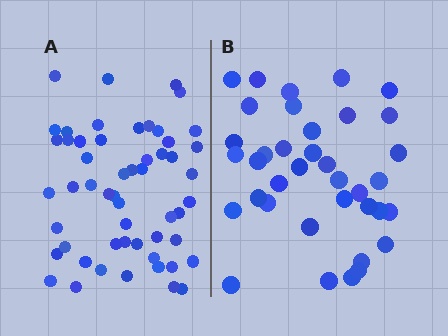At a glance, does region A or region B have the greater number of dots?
Region A (the left region) has more dots.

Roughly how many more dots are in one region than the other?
Region A has approximately 15 more dots than region B.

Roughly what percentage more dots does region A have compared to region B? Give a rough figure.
About 45% more.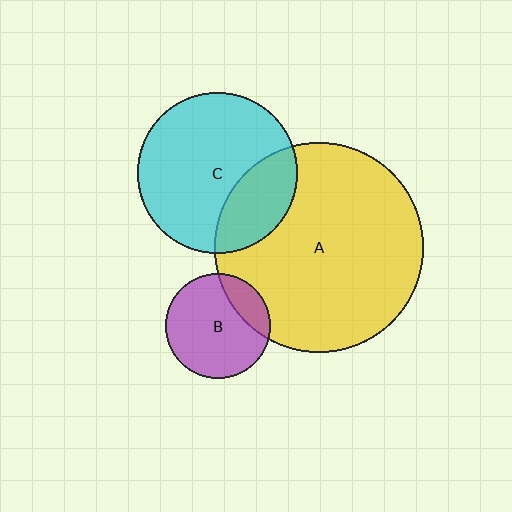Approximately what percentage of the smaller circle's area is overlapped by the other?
Approximately 20%.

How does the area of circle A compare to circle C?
Approximately 1.7 times.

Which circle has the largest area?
Circle A (yellow).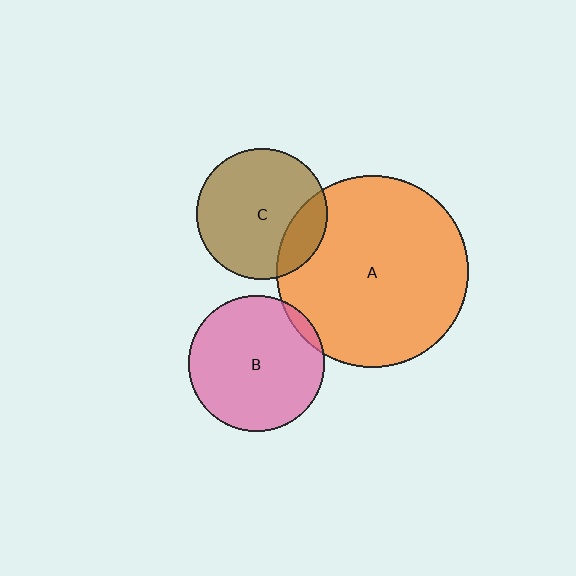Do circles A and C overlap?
Yes.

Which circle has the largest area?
Circle A (orange).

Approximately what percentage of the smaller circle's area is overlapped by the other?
Approximately 20%.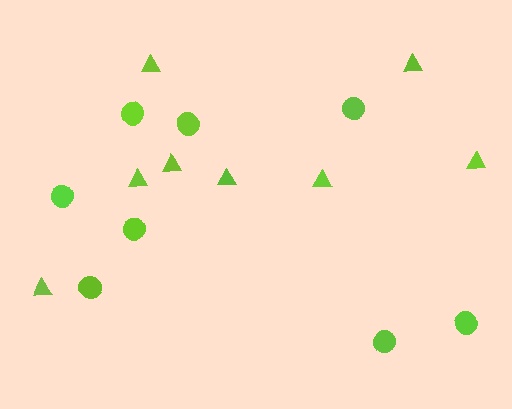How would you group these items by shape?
There are 2 groups: one group of circles (8) and one group of triangles (8).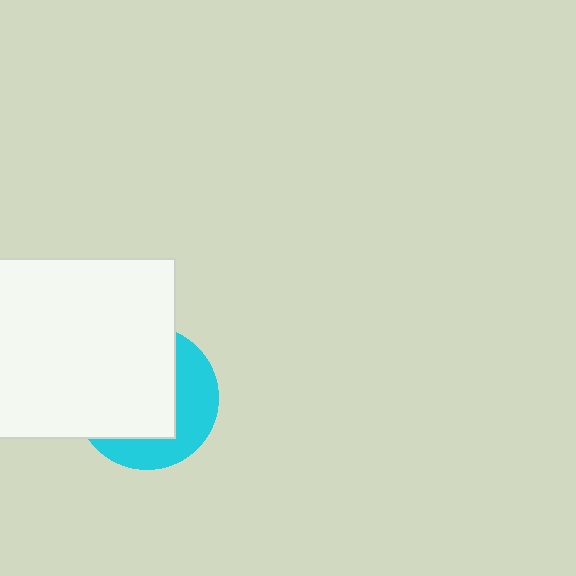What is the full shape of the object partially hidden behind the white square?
The partially hidden object is a cyan circle.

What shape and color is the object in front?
The object in front is a white square.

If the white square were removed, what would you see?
You would see the complete cyan circle.